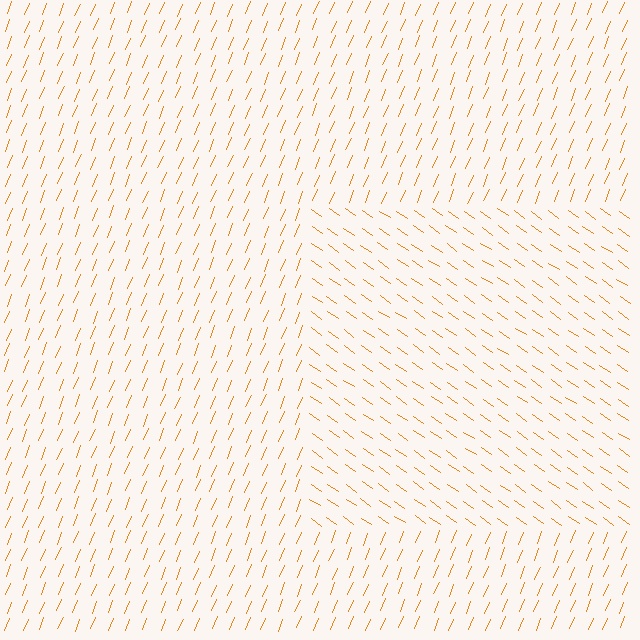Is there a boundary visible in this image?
Yes, there is a texture boundary formed by a change in line orientation.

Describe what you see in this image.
The image is filled with small orange line segments. A rectangle region in the image has lines oriented differently from the surrounding lines, creating a visible texture boundary.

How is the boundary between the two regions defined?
The boundary is defined purely by a change in line orientation (approximately 77 degrees difference). All lines are the same color and thickness.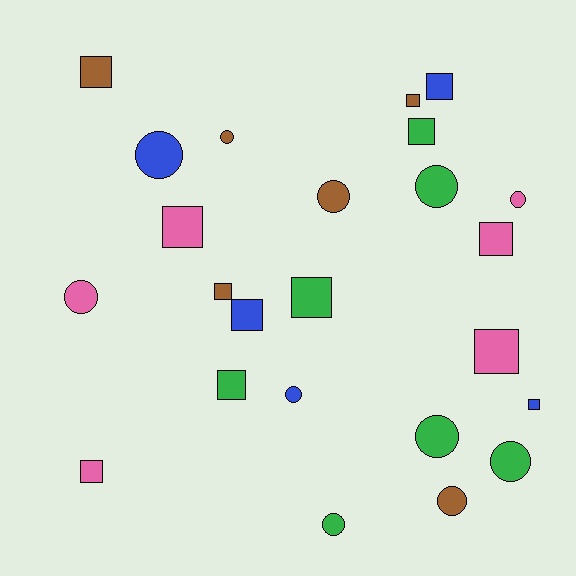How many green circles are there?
There are 4 green circles.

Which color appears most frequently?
Green, with 7 objects.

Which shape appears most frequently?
Square, with 13 objects.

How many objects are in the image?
There are 24 objects.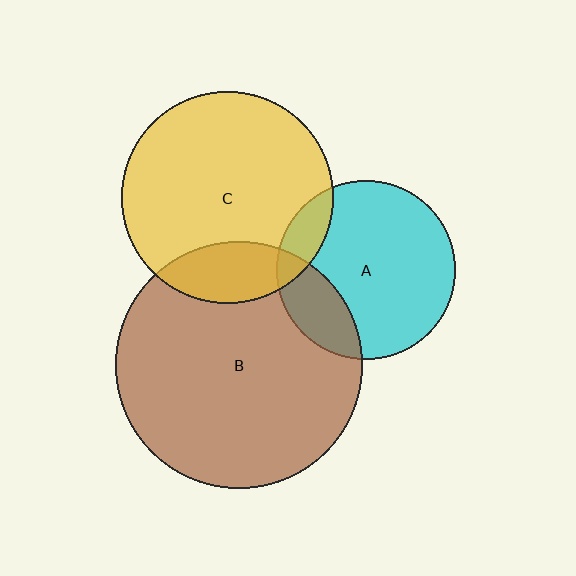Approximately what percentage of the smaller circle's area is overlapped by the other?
Approximately 20%.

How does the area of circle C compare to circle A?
Approximately 1.4 times.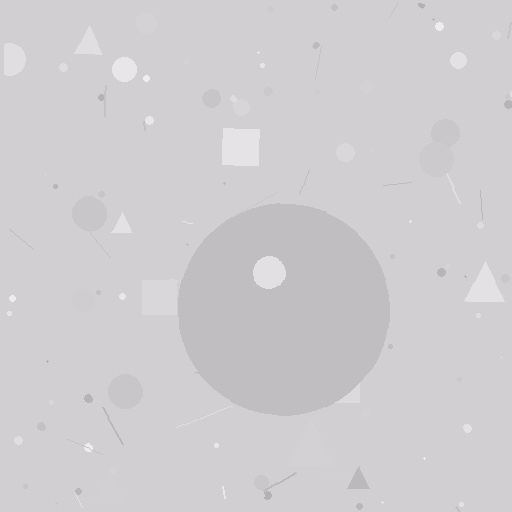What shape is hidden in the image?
A circle is hidden in the image.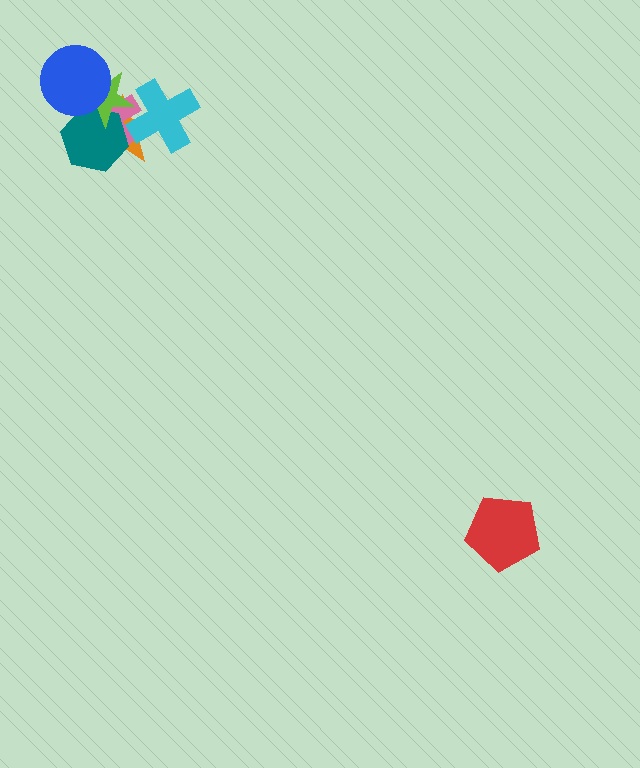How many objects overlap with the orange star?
4 objects overlap with the orange star.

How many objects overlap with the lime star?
4 objects overlap with the lime star.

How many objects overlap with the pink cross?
5 objects overlap with the pink cross.